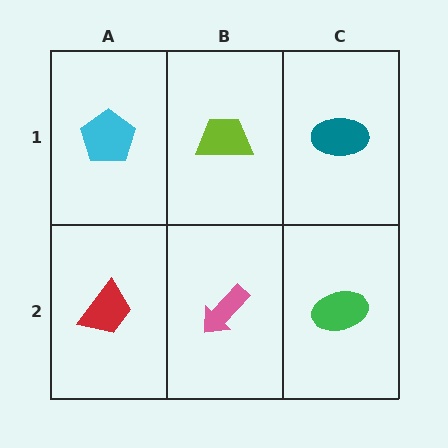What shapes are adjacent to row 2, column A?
A cyan pentagon (row 1, column A), a pink arrow (row 2, column B).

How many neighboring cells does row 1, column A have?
2.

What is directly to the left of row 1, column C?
A lime trapezoid.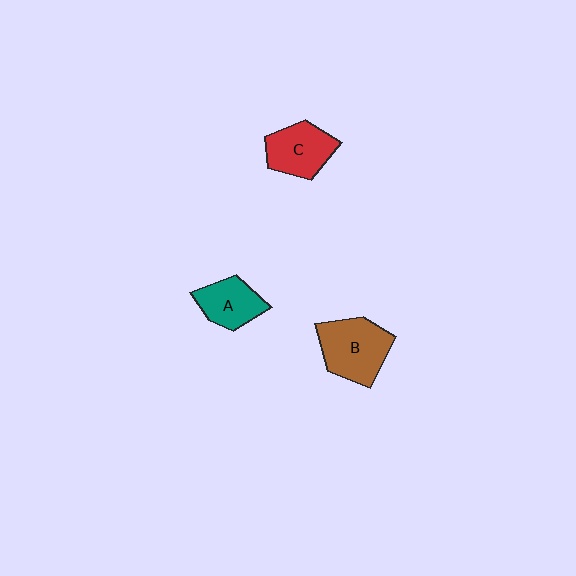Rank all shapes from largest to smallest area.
From largest to smallest: B (brown), C (red), A (teal).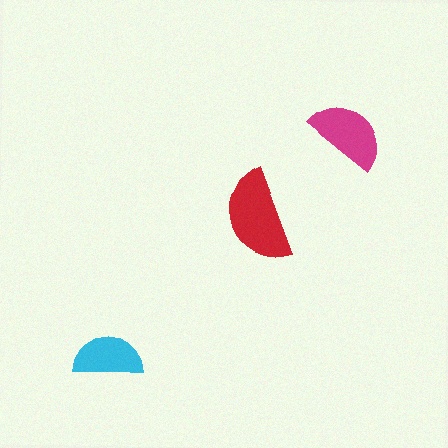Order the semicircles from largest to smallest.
the red one, the magenta one, the cyan one.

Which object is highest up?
The magenta semicircle is topmost.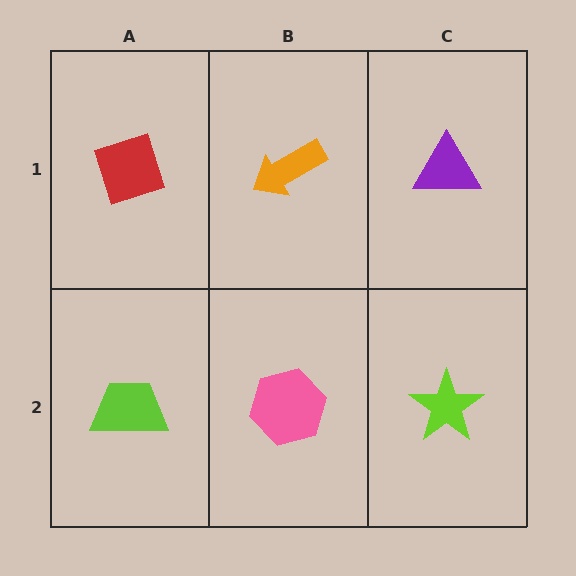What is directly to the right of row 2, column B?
A lime star.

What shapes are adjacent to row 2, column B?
An orange arrow (row 1, column B), a lime trapezoid (row 2, column A), a lime star (row 2, column C).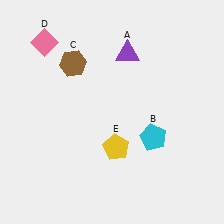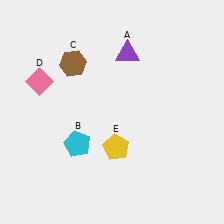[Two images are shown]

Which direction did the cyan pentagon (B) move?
The cyan pentagon (B) moved left.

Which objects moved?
The objects that moved are: the cyan pentagon (B), the pink diamond (D).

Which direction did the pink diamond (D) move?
The pink diamond (D) moved down.